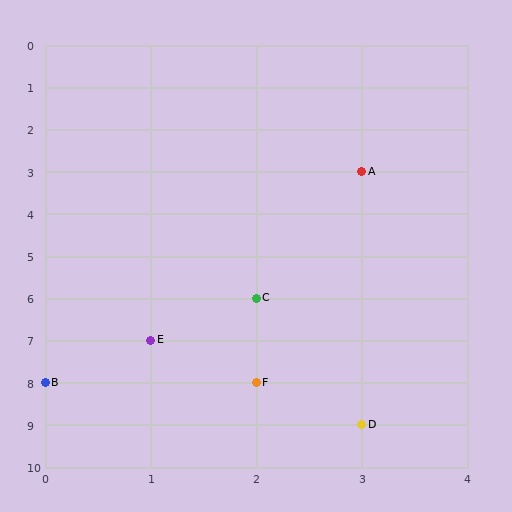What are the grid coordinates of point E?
Point E is at grid coordinates (1, 7).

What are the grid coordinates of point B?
Point B is at grid coordinates (0, 8).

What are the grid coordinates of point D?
Point D is at grid coordinates (3, 9).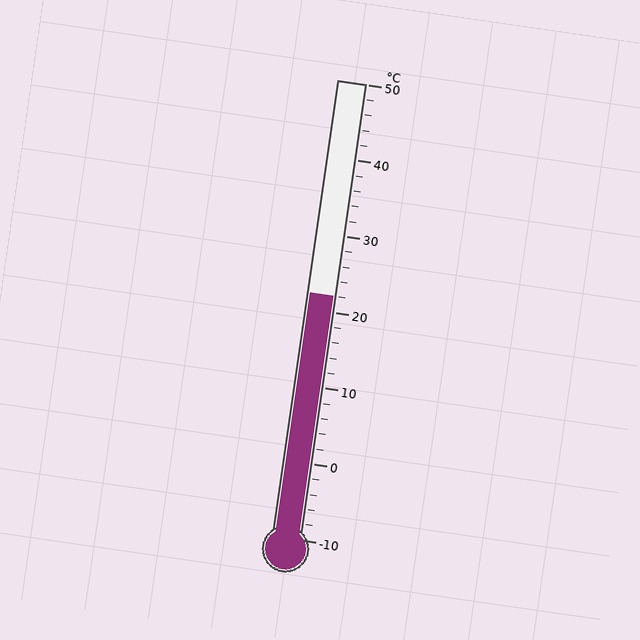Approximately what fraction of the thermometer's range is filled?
The thermometer is filled to approximately 55% of its range.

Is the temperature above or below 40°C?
The temperature is below 40°C.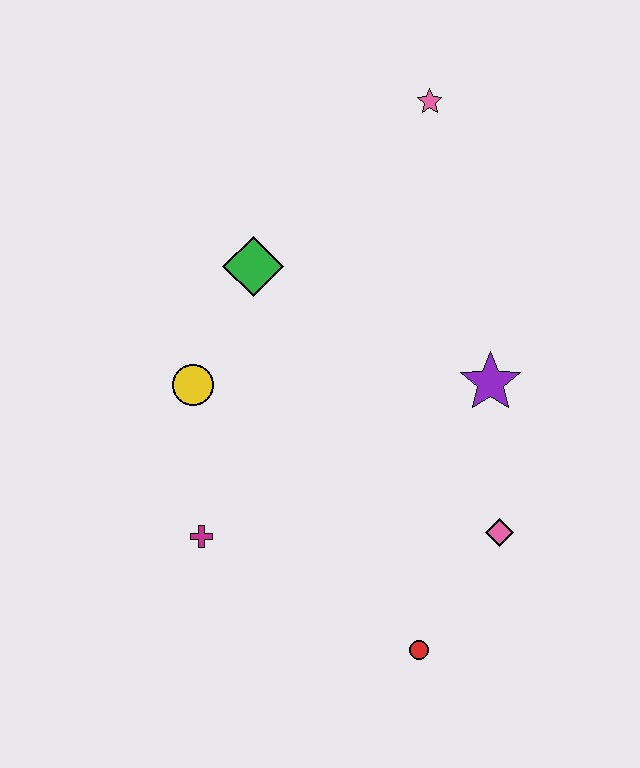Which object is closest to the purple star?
The pink diamond is closest to the purple star.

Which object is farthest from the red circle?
The pink star is farthest from the red circle.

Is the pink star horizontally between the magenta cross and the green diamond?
No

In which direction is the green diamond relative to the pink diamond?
The green diamond is above the pink diamond.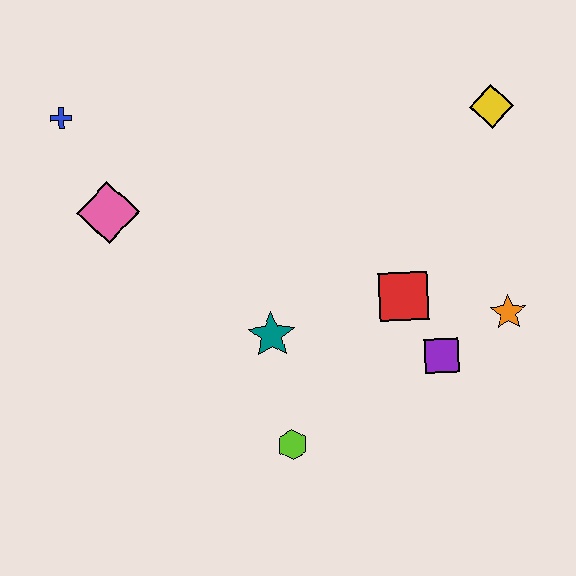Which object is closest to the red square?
The purple square is closest to the red square.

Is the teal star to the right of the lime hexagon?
No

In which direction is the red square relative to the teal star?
The red square is to the right of the teal star.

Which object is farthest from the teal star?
The yellow diamond is farthest from the teal star.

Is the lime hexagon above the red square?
No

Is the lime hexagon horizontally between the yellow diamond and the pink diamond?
Yes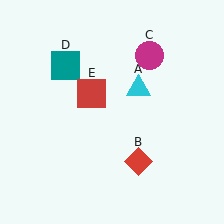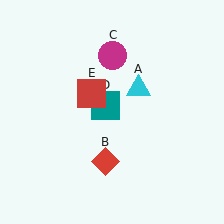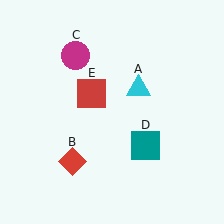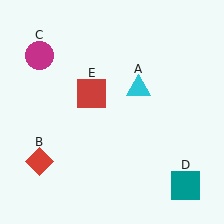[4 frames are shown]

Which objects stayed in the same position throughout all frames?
Cyan triangle (object A) and red square (object E) remained stationary.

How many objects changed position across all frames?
3 objects changed position: red diamond (object B), magenta circle (object C), teal square (object D).